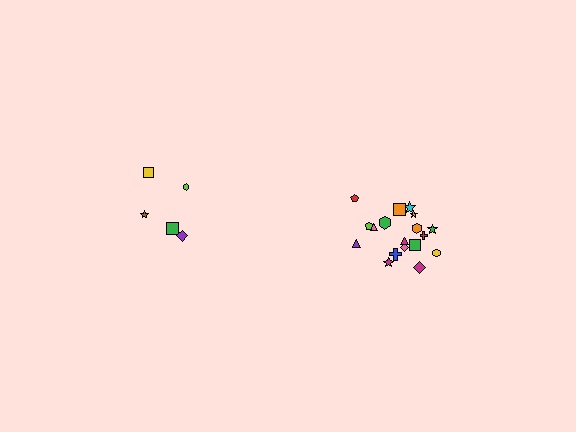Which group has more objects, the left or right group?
The right group.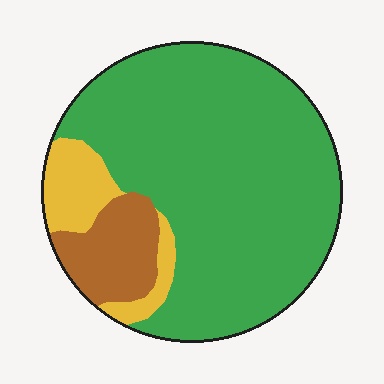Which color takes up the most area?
Green, at roughly 75%.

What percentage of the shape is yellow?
Yellow takes up about one tenth (1/10) of the shape.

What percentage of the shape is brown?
Brown takes up about one eighth (1/8) of the shape.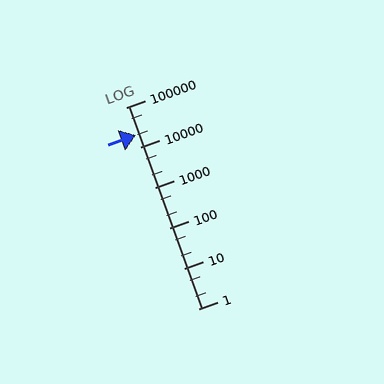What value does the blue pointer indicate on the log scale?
The pointer indicates approximately 20000.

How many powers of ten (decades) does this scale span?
The scale spans 5 decades, from 1 to 100000.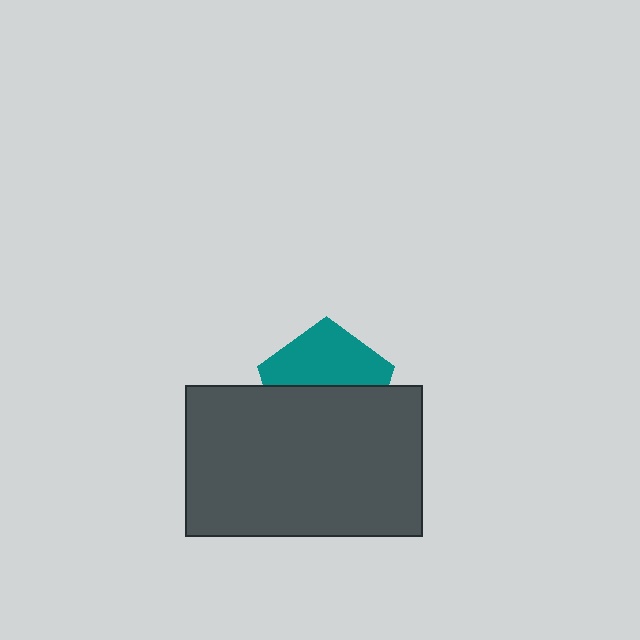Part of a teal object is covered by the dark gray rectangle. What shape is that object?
It is a pentagon.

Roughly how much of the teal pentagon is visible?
About half of it is visible (roughly 48%).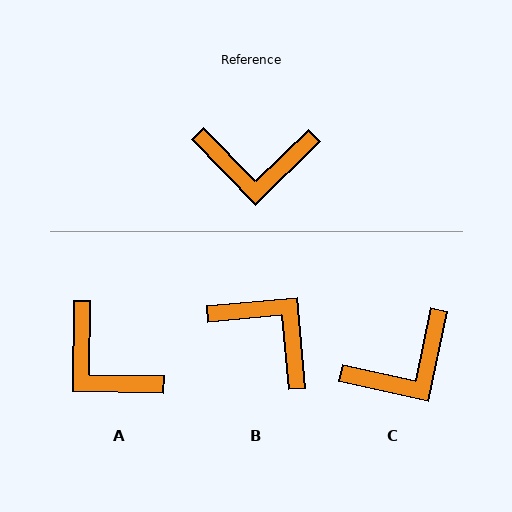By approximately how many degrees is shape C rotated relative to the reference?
Approximately 34 degrees counter-clockwise.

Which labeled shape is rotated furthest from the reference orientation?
B, about 141 degrees away.